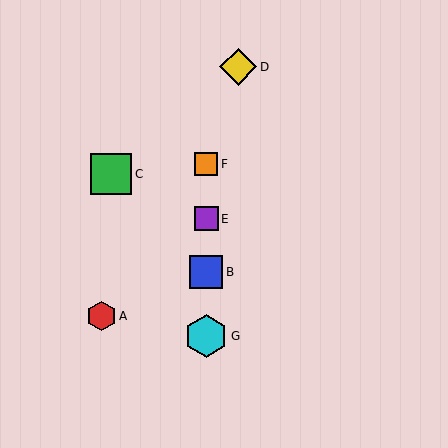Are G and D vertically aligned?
No, G is at x≈206 and D is at x≈238.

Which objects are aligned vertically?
Objects B, E, F, G are aligned vertically.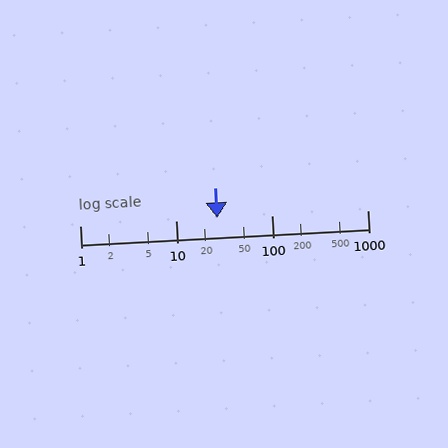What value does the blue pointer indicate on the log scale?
The pointer indicates approximately 27.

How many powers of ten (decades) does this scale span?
The scale spans 3 decades, from 1 to 1000.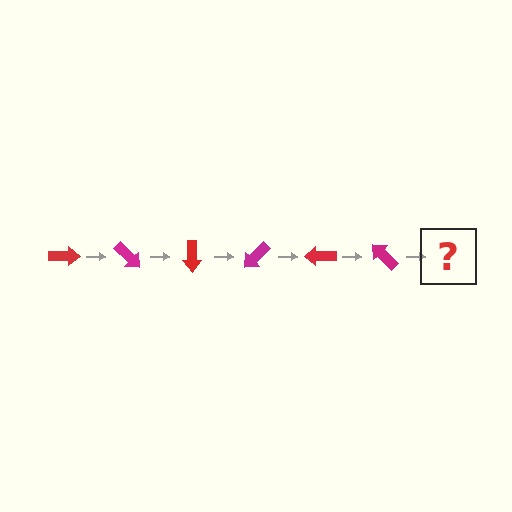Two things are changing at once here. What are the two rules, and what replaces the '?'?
The two rules are that it rotates 45 degrees each step and the color cycles through red and magenta. The '?' should be a red arrow, rotated 270 degrees from the start.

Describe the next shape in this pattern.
It should be a red arrow, rotated 270 degrees from the start.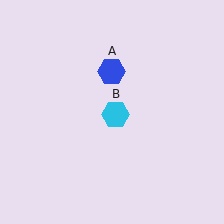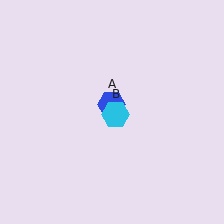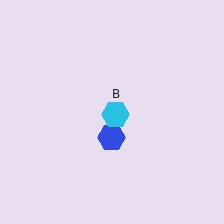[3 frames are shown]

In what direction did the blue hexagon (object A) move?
The blue hexagon (object A) moved down.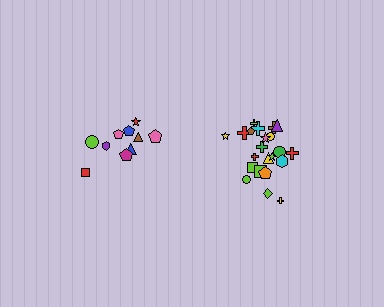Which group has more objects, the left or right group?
The right group.